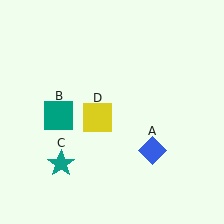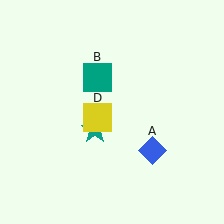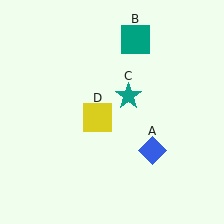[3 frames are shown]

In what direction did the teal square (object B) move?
The teal square (object B) moved up and to the right.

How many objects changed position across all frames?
2 objects changed position: teal square (object B), teal star (object C).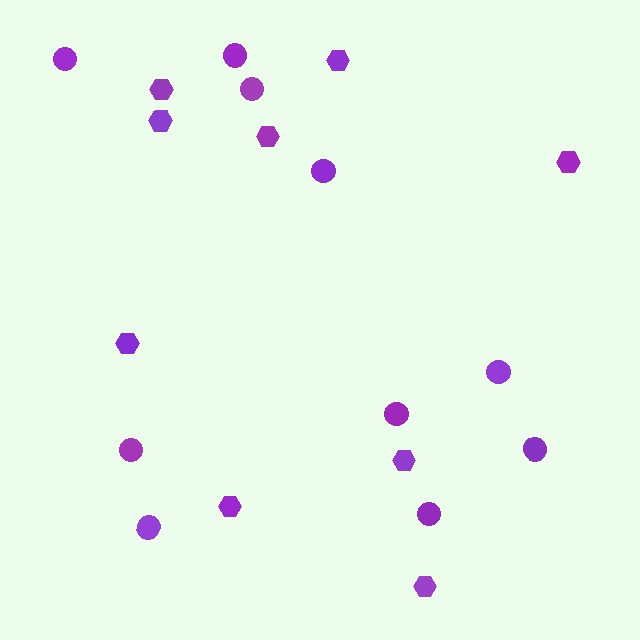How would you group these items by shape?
There are 2 groups: one group of hexagons (9) and one group of circles (10).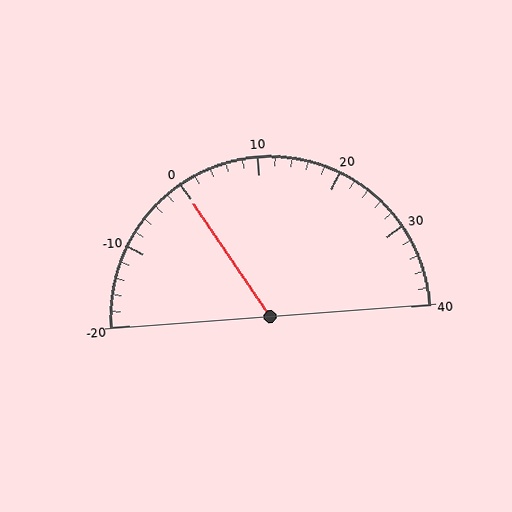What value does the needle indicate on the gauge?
The needle indicates approximately 0.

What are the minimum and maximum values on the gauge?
The gauge ranges from -20 to 40.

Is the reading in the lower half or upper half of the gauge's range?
The reading is in the lower half of the range (-20 to 40).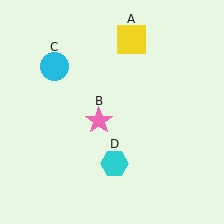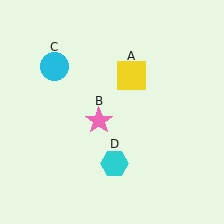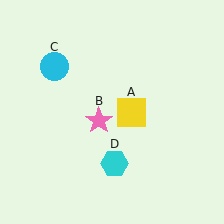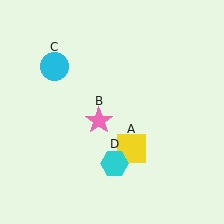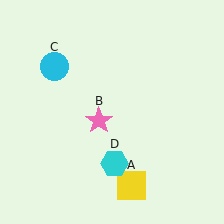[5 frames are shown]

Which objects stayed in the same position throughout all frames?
Pink star (object B) and cyan circle (object C) and cyan hexagon (object D) remained stationary.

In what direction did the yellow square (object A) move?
The yellow square (object A) moved down.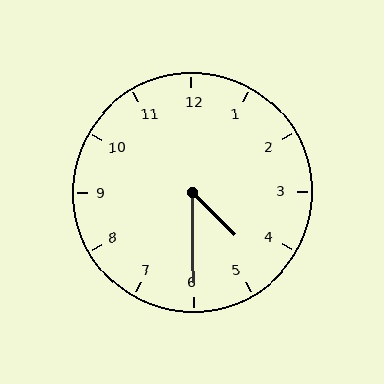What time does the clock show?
4:30.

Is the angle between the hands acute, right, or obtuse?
It is acute.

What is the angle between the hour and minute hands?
Approximately 45 degrees.